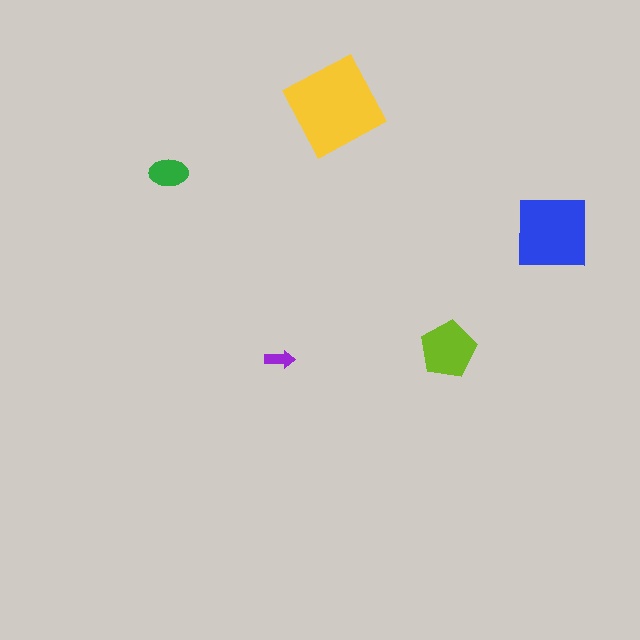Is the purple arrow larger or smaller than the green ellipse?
Smaller.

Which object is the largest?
The yellow diamond.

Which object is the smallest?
The purple arrow.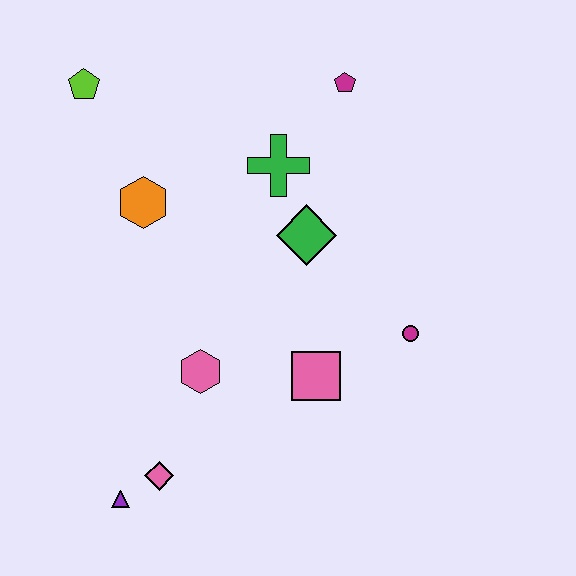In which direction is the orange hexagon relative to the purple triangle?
The orange hexagon is above the purple triangle.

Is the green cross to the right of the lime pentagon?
Yes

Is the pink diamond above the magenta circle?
No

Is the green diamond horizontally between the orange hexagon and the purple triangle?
No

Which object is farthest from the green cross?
The purple triangle is farthest from the green cross.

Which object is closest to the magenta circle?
The pink square is closest to the magenta circle.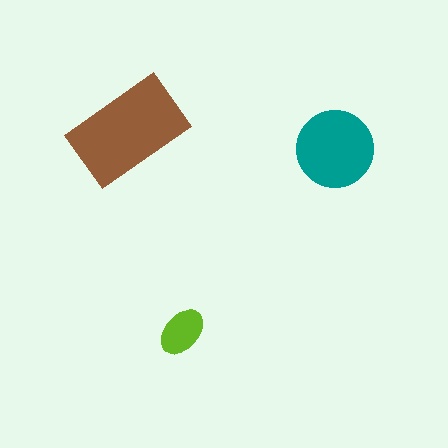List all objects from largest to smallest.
The brown rectangle, the teal circle, the lime ellipse.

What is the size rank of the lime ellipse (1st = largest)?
3rd.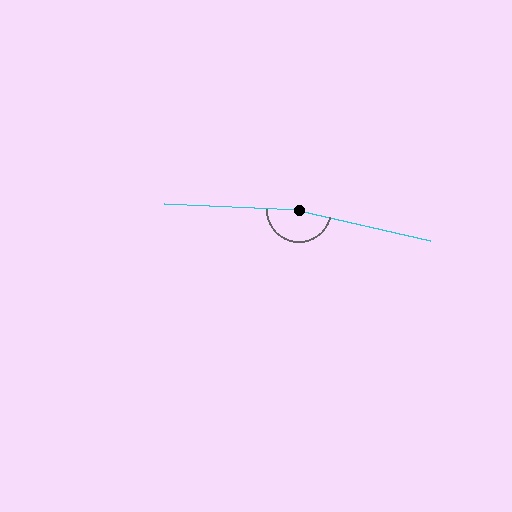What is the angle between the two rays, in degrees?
Approximately 169 degrees.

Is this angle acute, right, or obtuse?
It is obtuse.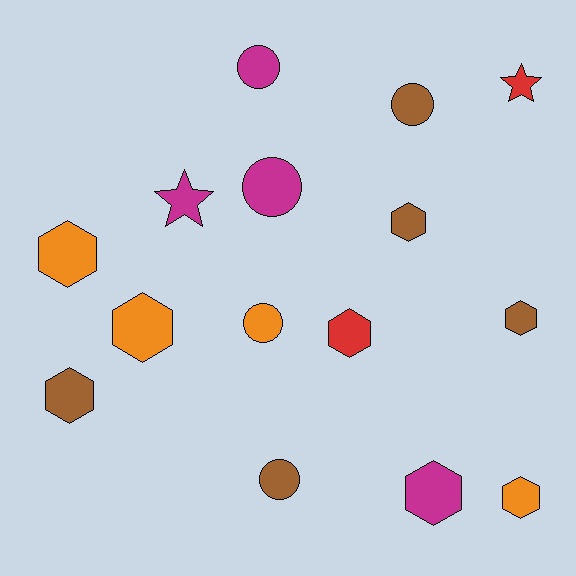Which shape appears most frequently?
Hexagon, with 8 objects.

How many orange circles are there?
There is 1 orange circle.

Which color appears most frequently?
Brown, with 5 objects.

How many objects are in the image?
There are 15 objects.